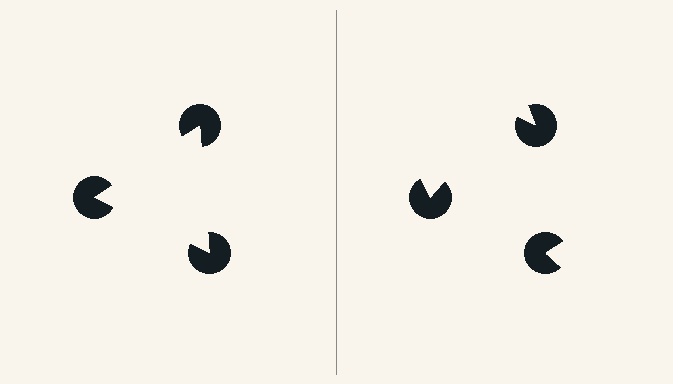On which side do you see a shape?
An illusory triangle appears on the left side. On the right side the wedge cuts are rotated, so no coherent shape forms.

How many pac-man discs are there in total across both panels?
6 — 3 on each side.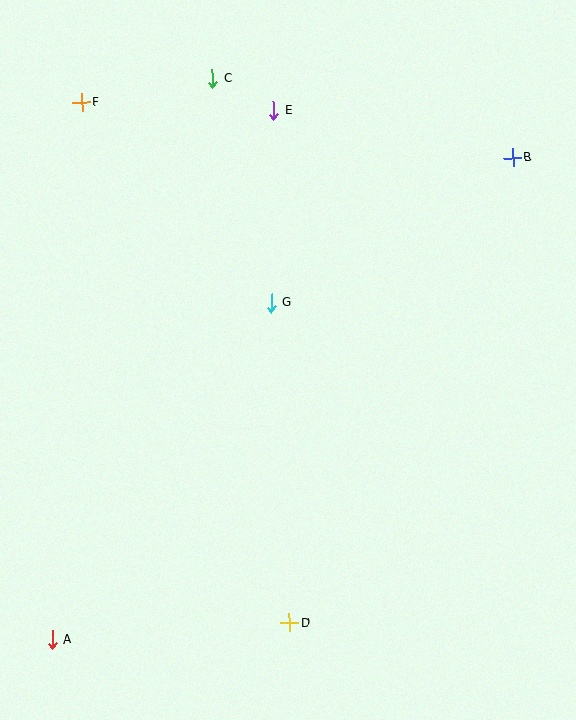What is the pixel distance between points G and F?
The distance between G and F is 276 pixels.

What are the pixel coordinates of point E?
Point E is at (274, 110).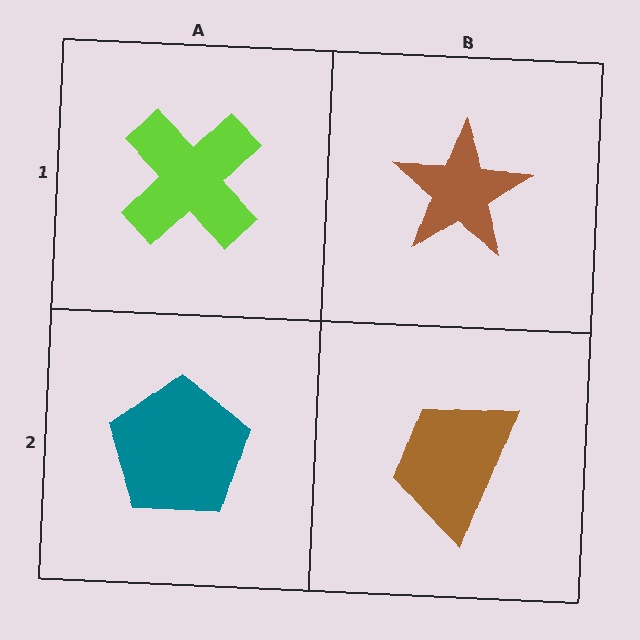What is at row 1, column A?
A lime cross.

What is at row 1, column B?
A brown star.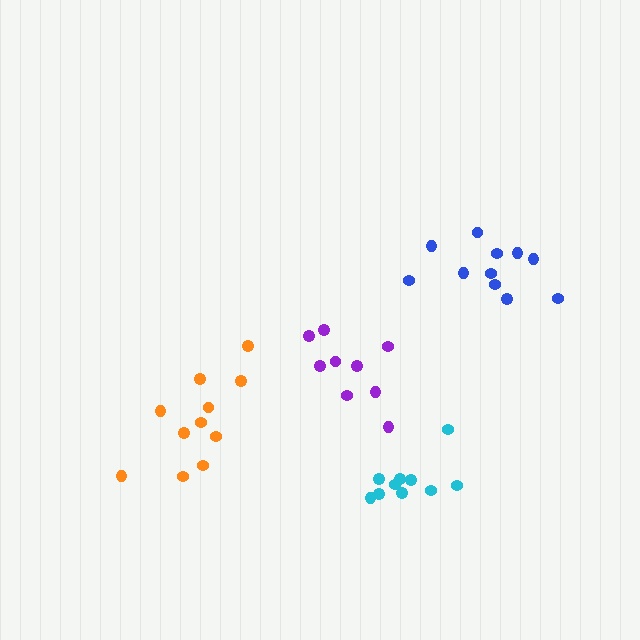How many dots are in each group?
Group 1: 11 dots, Group 2: 11 dots, Group 3: 9 dots, Group 4: 10 dots (41 total).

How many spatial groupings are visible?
There are 4 spatial groupings.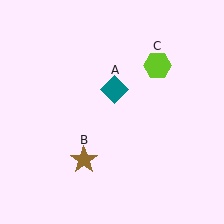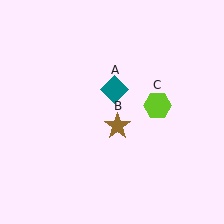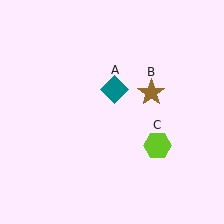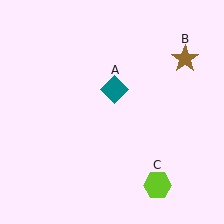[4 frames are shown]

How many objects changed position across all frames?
2 objects changed position: brown star (object B), lime hexagon (object C).